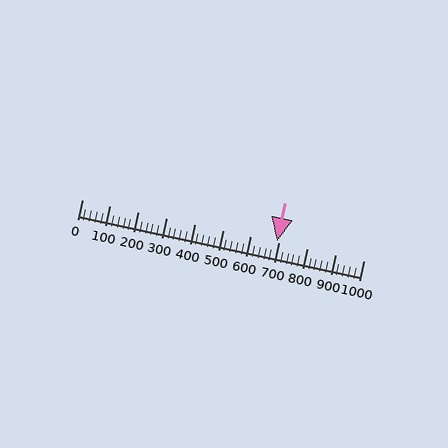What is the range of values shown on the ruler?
The ruler shows values from 0 to 1000.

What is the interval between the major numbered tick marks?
The major tick marks are spaced 100 units apart.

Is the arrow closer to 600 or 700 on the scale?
The arrow is closer to 700.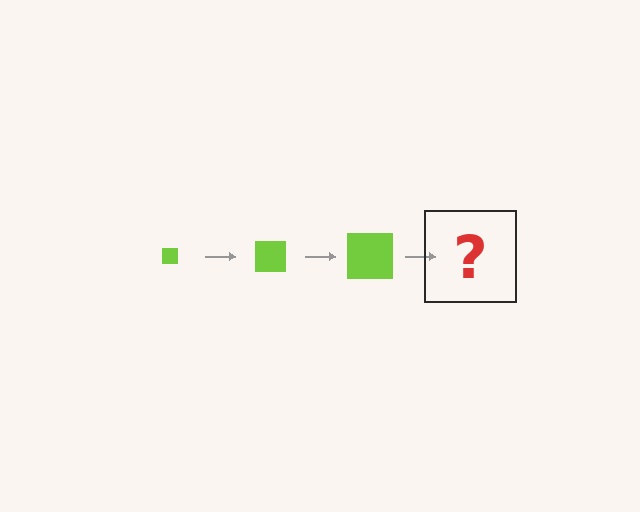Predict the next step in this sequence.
The next step is a lime square, larger than the previous one.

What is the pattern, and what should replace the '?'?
The pattern is that the square gets progressively larger each step. The '?' should be a lime square, larger than the previous one.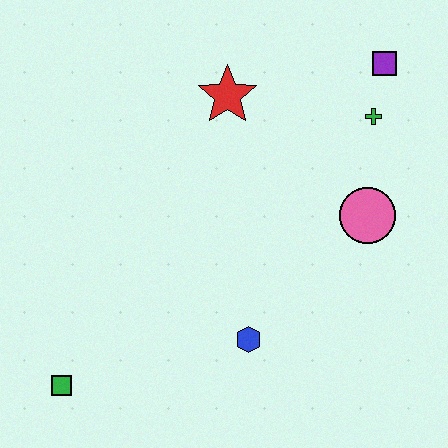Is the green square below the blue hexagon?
Yes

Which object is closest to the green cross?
The purple square is closest to the green cross.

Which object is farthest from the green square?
The purple square is farthest from the green square.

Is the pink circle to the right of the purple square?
No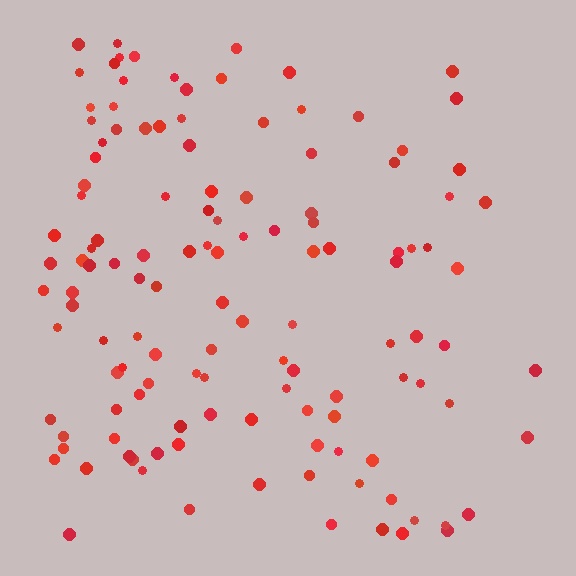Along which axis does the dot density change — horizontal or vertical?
Horizontal.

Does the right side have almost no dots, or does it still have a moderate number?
Still a moderate number, just noticeably fewer than the left.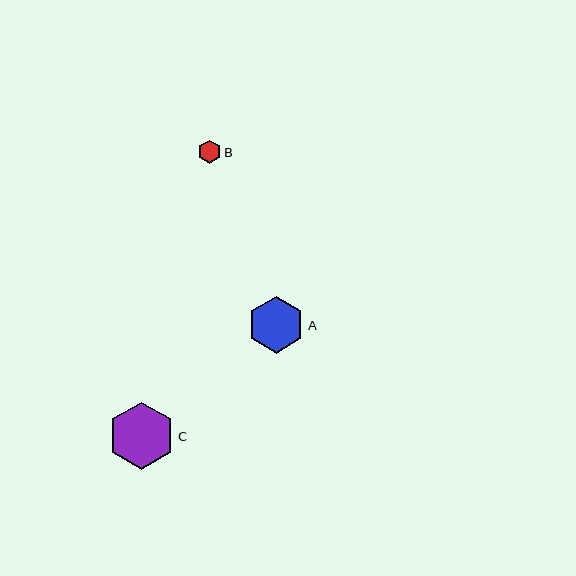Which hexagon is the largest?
Hexagon C is the largest with a size of approximately 67 pixels.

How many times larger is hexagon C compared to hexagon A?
Hexagon C is approximately 1.2 times the size of hexagon A.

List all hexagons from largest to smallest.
From largest to smallest: C, A, B.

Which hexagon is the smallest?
Hexagon B is the smallest with a size of approximately 23 pixels.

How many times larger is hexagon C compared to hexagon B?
Hexagon C is approximately 2.9 times the size of hexagon B.